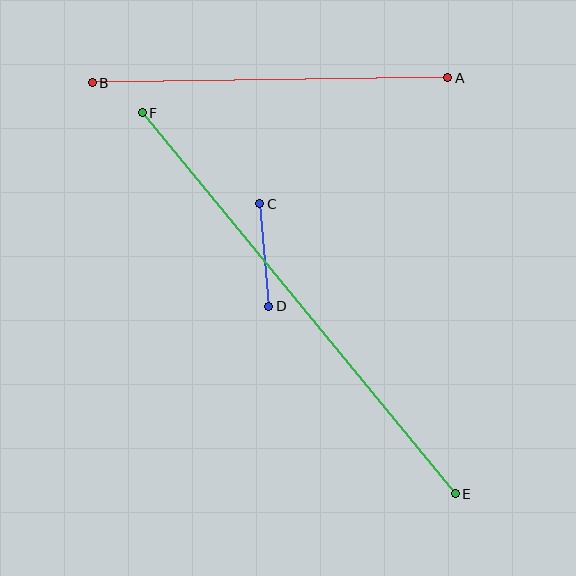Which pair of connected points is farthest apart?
Points E and F are farthest apart.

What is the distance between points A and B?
The distance is approximately 356 pixels.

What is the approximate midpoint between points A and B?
The midpoint is at approximately (270, 80) pixels.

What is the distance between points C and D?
The distance is approximately 103 pixels.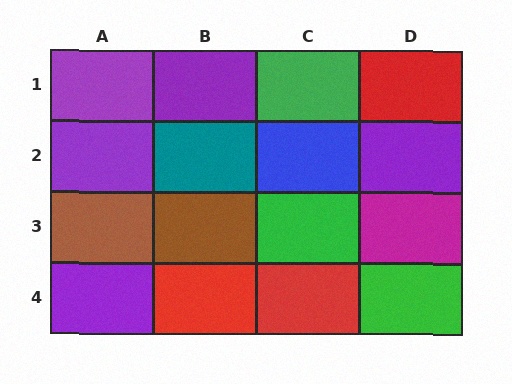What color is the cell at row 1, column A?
Purple.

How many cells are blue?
1 cell is blue.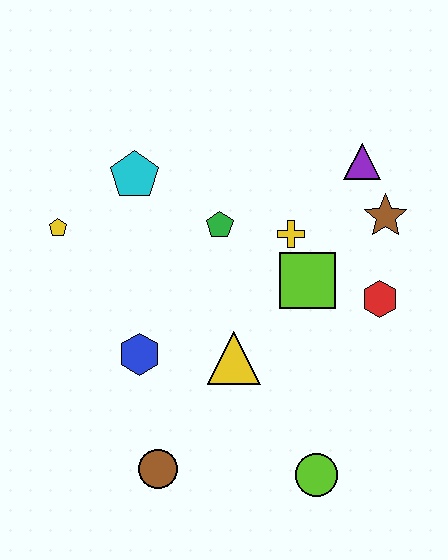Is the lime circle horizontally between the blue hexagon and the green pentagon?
No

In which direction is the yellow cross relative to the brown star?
The yellow cross is to the left of the brown star.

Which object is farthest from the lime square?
The yellow pentagon is farthest from the lime square.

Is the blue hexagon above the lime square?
No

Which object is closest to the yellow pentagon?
The cyan pentagon is closest to the yellow pentagon.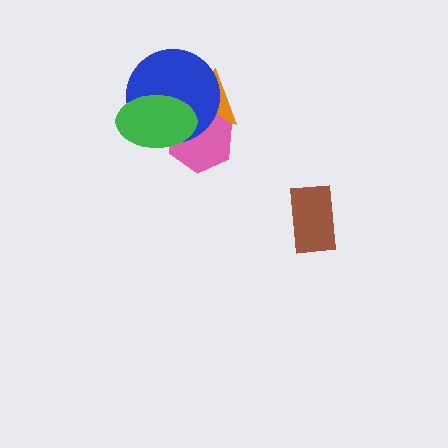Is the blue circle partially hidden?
Yes, it is partially covered by another shape.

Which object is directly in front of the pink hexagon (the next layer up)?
The blue circle is directly in front of the pink hexagon.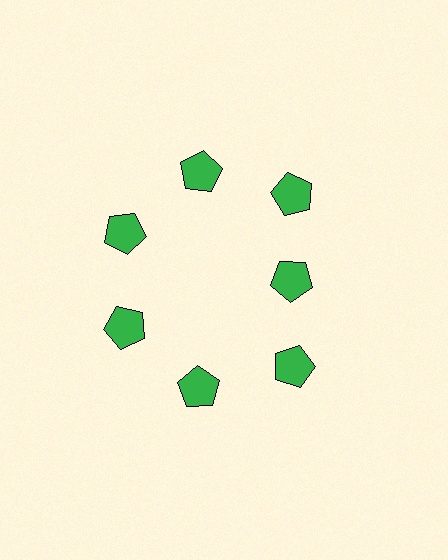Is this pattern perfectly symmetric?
No. The 7 green pentagons are arranged in a ring, but one element near the 3 o'clock position is pulled inward toward the center, breaking the 7-fold rotational symmetry.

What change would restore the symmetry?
The symmetry would be restored by moving it outward, back onto the ring so that all 7 pentagons sit at equal angles and equal distance from the center.